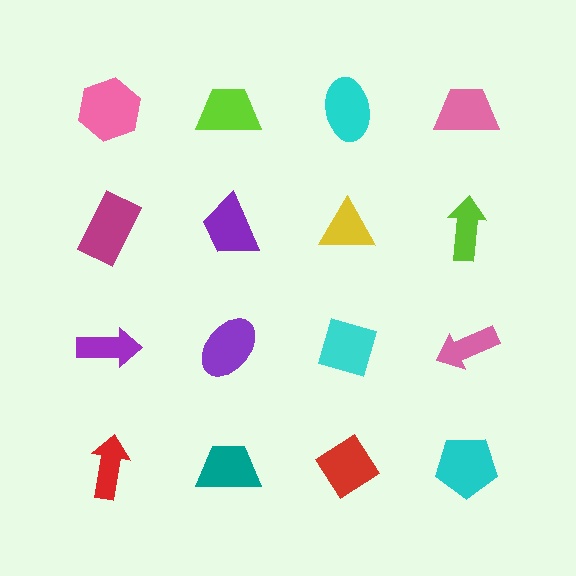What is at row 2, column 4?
A lime arrow.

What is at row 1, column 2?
A lime trapezoid.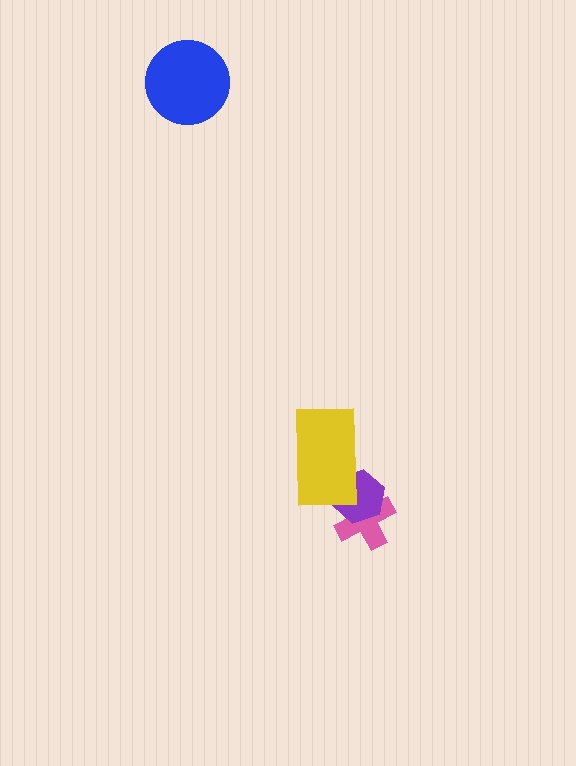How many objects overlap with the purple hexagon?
2 objects overlap with the purple hexagon.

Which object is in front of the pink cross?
The purple hexagon is in front of the pink cross.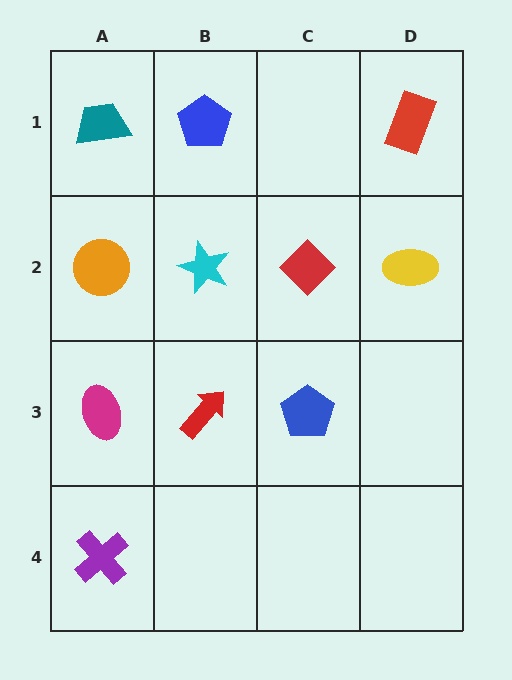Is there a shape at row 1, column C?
No, that cell is empty.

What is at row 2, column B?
A cyan star.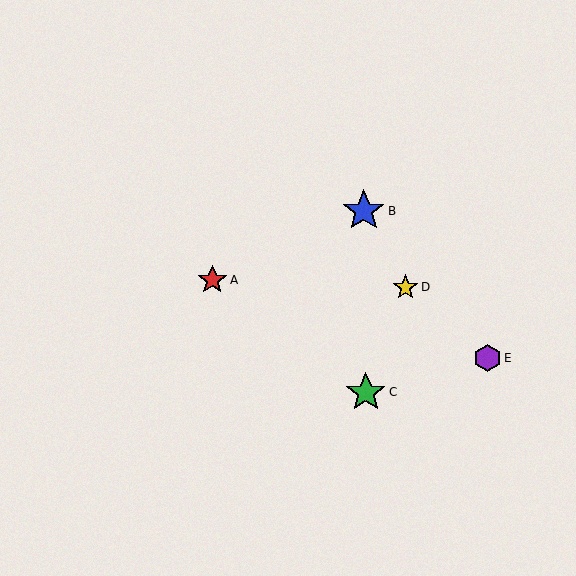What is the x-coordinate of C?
Object C is at x≈366.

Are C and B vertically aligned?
Yes, both are at x≈366.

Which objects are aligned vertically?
Objects B, C are aligned vertically.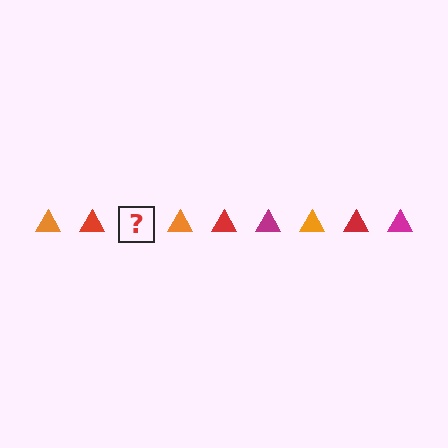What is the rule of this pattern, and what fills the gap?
The rule is that the pattern cycles through orange, red, magenta triangles. The gap should be filled with a magenta triangle.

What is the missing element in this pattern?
The missing element is a magenta triangle.